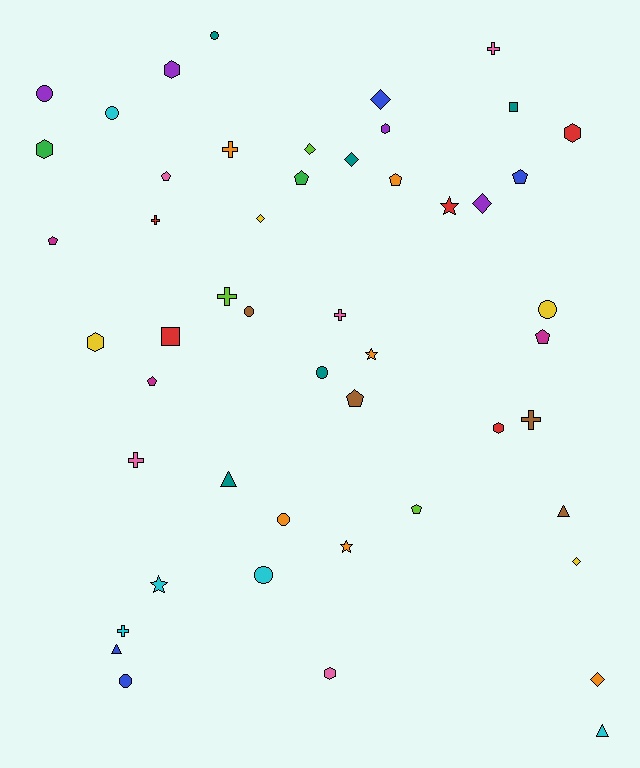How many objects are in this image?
There are 50 objects.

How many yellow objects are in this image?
There are 4 yellow objects.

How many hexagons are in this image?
There are 7 hexagons.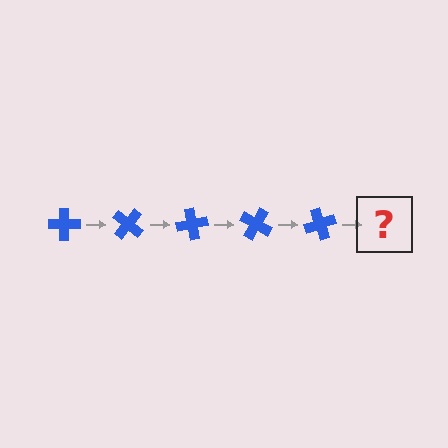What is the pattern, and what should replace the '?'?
The pattern is that the cross rotates 40 degrees each step. The '?' should be a blue cross rotated 200 degrees.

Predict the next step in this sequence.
The next step is a blue cross rotated 200 degrees.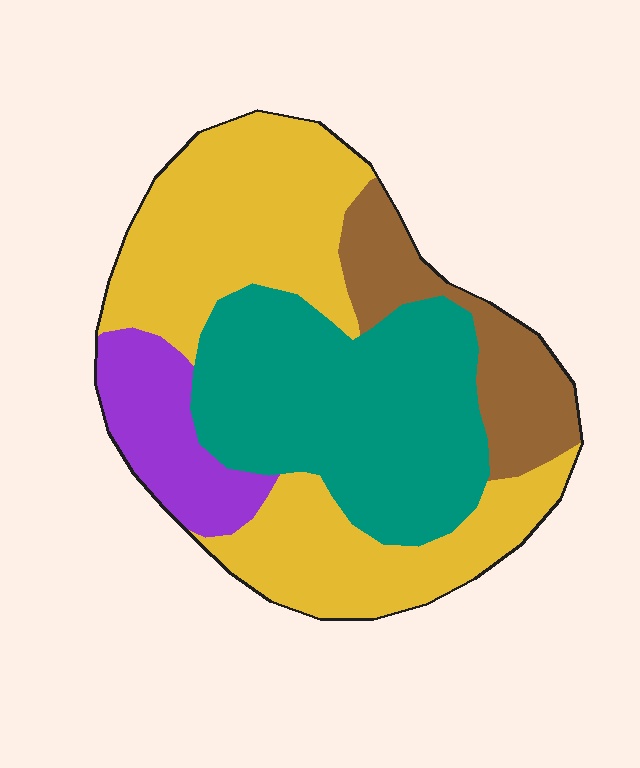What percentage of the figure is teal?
Teal takes up about one third (1/3) of the figure.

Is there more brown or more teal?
Teal.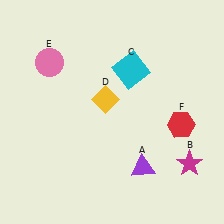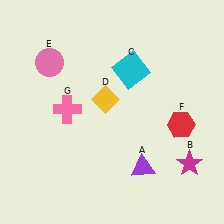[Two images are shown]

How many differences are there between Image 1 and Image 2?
There is 1 difference between the two images.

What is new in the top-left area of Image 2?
A pink cross (G) was added in the top-left area of Image 2.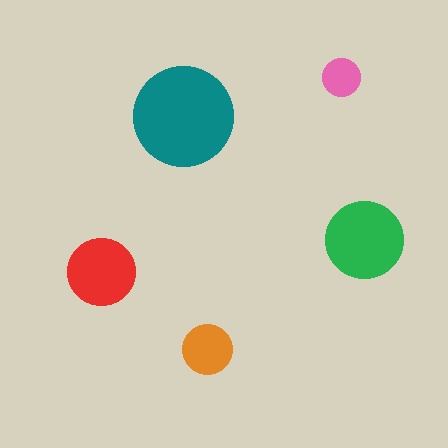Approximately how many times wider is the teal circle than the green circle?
About 1.5 times wider.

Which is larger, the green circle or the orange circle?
The green one.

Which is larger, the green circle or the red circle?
The green one.